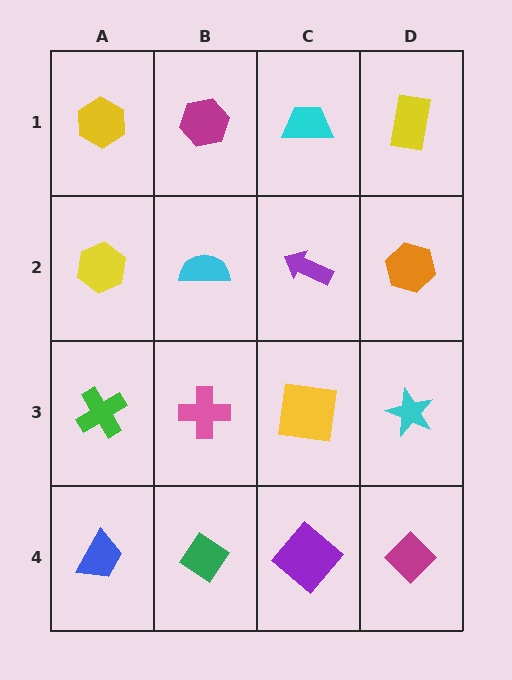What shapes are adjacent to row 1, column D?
An orange hexagon (row 2, column D), a cyan trapezoid (row 1, column C).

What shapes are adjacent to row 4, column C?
A yellow square (row 3, column C), a green diamond (row 4, column B), a magenta diamond (row 4, column D).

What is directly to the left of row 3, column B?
A green cross.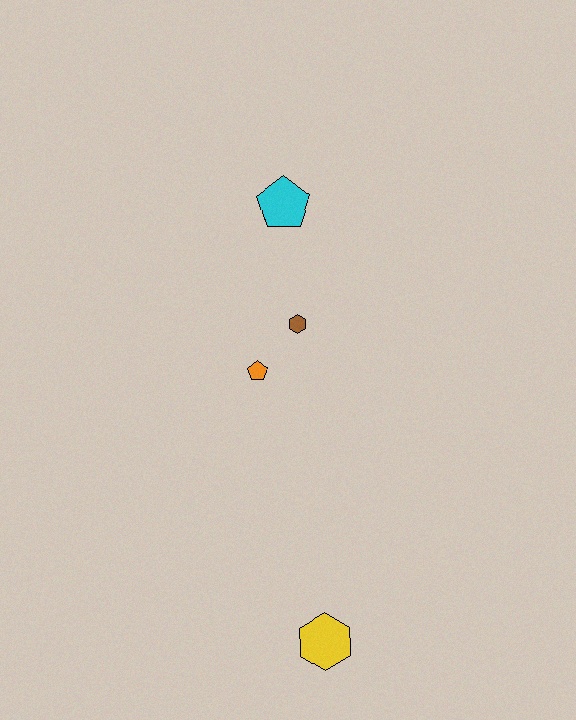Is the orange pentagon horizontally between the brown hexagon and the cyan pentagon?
No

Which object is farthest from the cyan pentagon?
The yellow hexagon is farthest from the cyan pentagon.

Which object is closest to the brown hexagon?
The orange pentagon is closest to the brown hexagon.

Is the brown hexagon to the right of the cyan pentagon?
Yes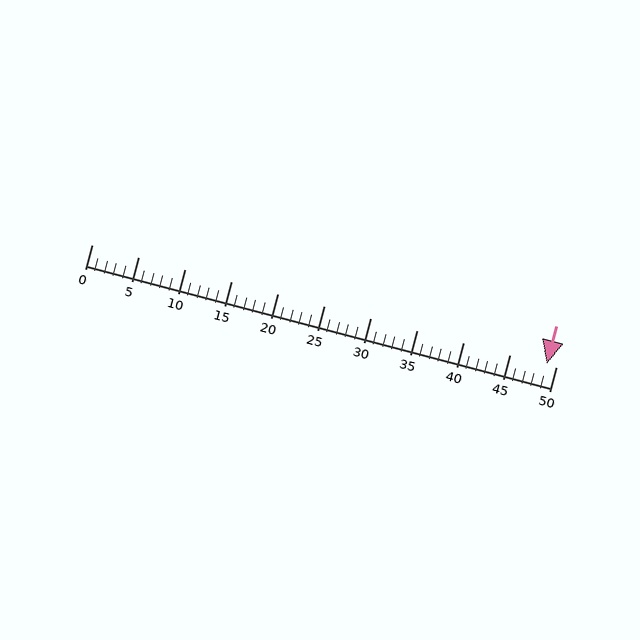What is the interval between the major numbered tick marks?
The major tick marks are spaced 5 units apart.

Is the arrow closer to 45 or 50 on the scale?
The arrow is closer to 50.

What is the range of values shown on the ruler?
The ruler shows values from 0 to 50.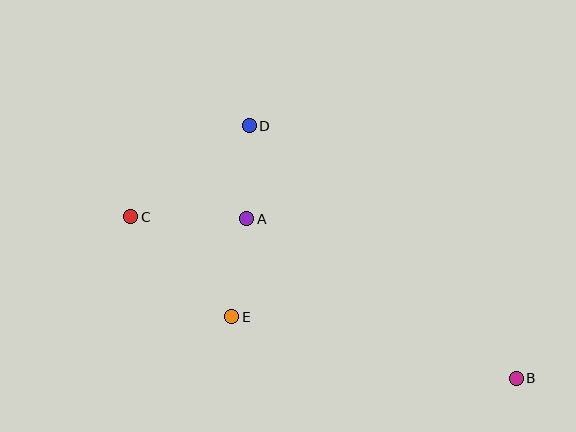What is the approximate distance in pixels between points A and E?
The distance between A and E is approximately 99 pixels.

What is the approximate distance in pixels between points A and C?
The distance between A and C is approximately 116 pixels.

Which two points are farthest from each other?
Points B and C are farthest from each other.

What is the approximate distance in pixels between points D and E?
The distance between D and E is approximately 192 pixels.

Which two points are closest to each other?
Points A and D are closest to each other.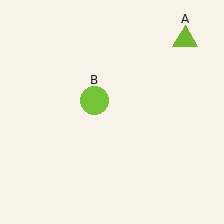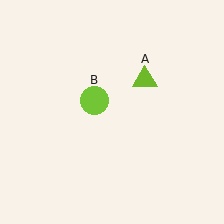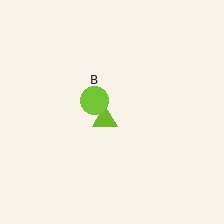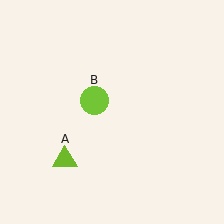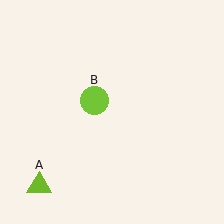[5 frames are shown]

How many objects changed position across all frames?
1 object changed position: lime triangle (object A).